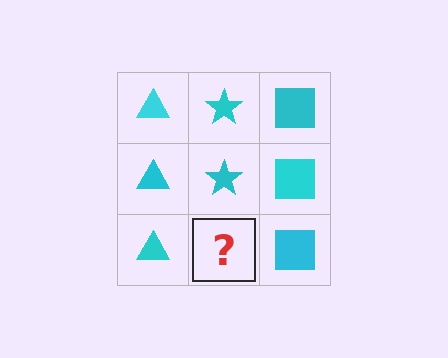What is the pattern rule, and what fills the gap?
The rule is that each column has a consistent shape. The gap should be filled with a cyan star.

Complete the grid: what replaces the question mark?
The question mark should be replaced with a cyan star.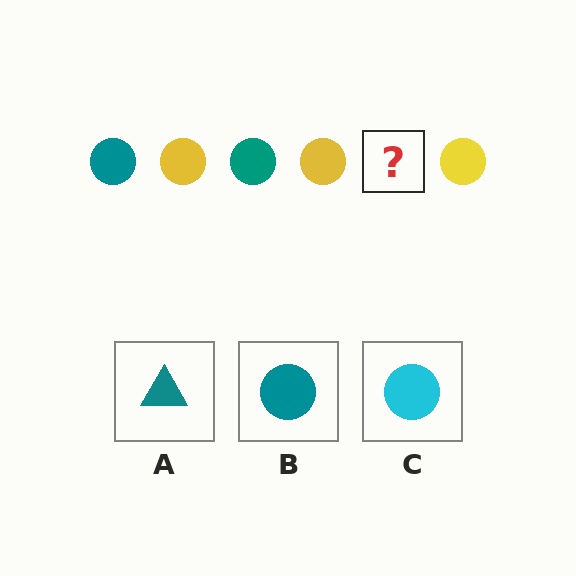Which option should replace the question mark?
Option B.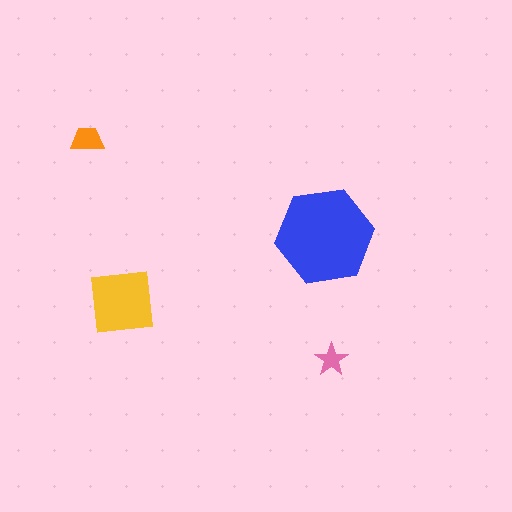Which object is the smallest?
The pink star.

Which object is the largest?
The blue hexagon.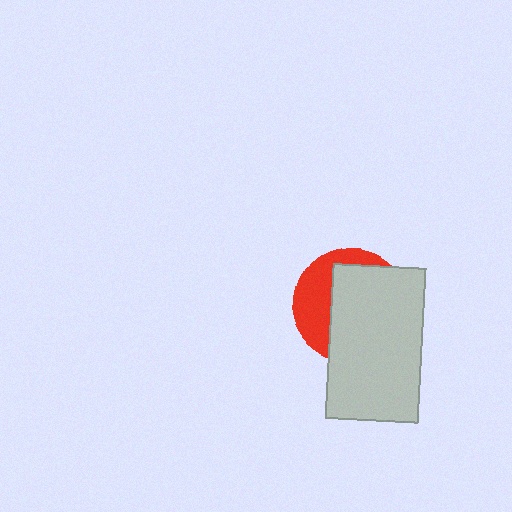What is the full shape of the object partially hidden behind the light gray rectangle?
The partially hidden object is a red circle.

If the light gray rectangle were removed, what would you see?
You would see the complete red circle.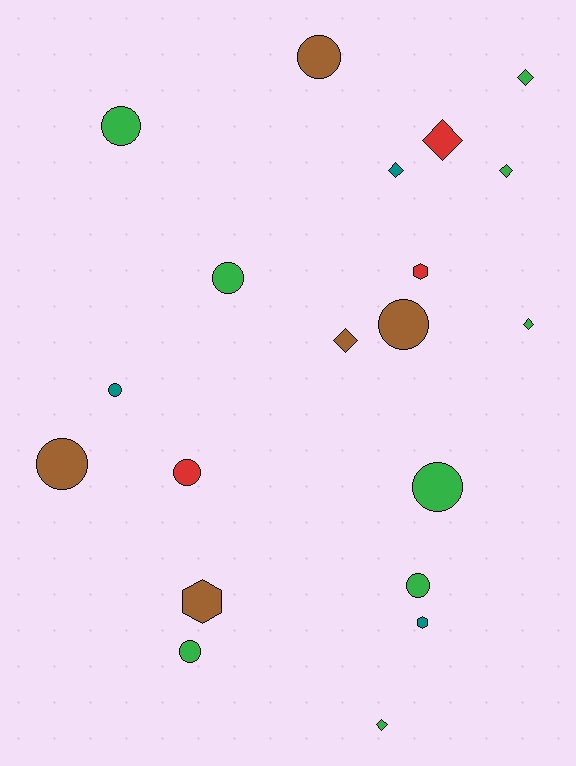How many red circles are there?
There is 1 red circle.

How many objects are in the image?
There are 20 objects.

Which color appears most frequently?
Green, with 9 objects.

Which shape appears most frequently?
Circle, with 10 objects.